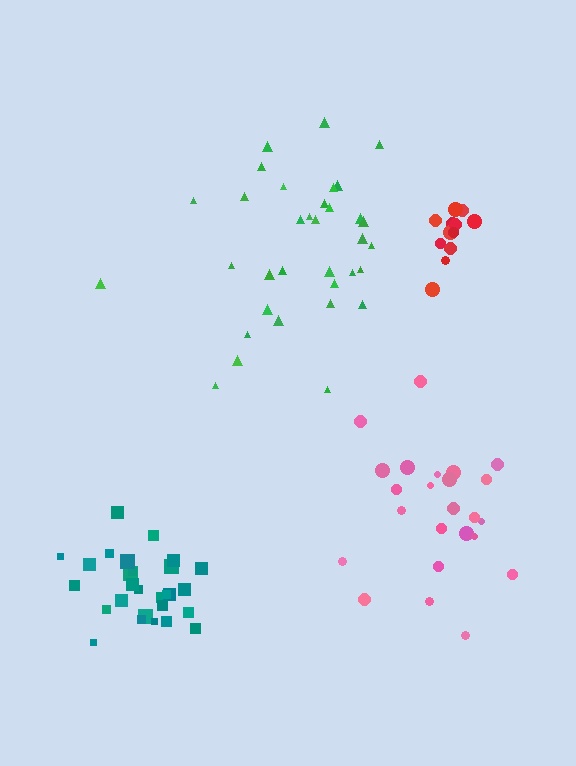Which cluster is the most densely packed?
Teal.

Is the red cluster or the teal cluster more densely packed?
Teal.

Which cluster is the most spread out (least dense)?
Green.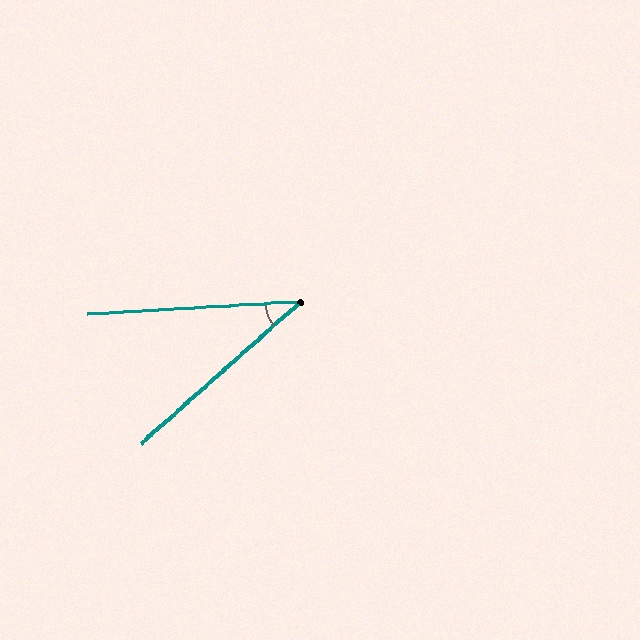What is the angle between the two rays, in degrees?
Approximately 38 degrees.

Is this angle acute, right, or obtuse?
It is acute.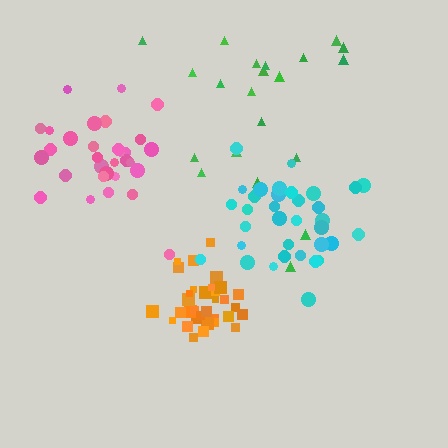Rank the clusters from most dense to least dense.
orange, pink, cyan, green.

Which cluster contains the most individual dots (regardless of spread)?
Cyan (34).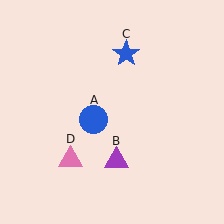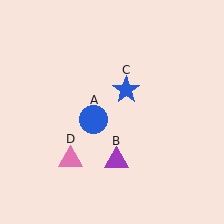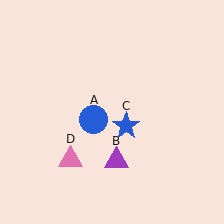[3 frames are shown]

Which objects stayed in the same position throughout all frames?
Blue circle (object A) and purple triangle (object B) and pink triangle (object D) remained stationary.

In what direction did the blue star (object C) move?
The blue star (object C) moved down.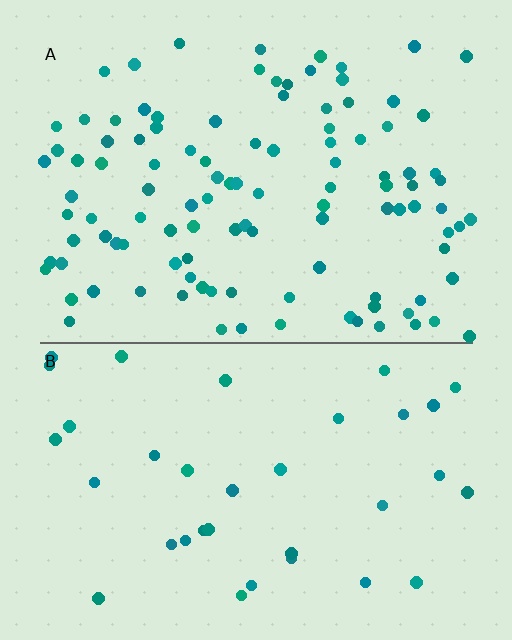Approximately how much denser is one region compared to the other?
Approximately 3.1× — region A over region B.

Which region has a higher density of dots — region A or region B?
A (the top).